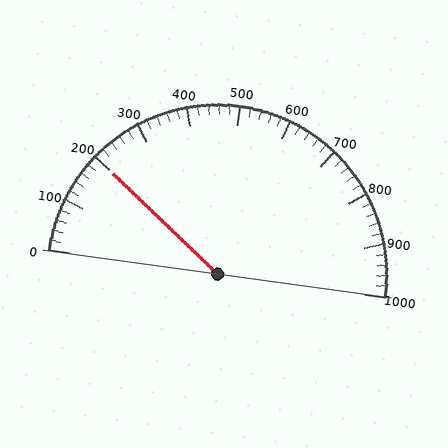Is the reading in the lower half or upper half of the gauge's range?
The reading is in the lower half of the range (0 to 1000).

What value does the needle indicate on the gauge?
The needle indicates approximately 200.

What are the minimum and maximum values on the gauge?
The gauge ranges from 0 to 1000.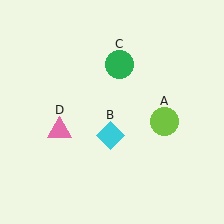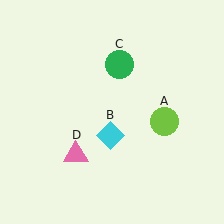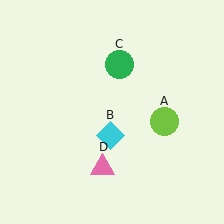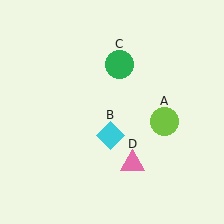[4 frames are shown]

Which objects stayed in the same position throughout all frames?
Lime circle (object A) and cyan diamond (object B) and green circle (object C) remained stationary.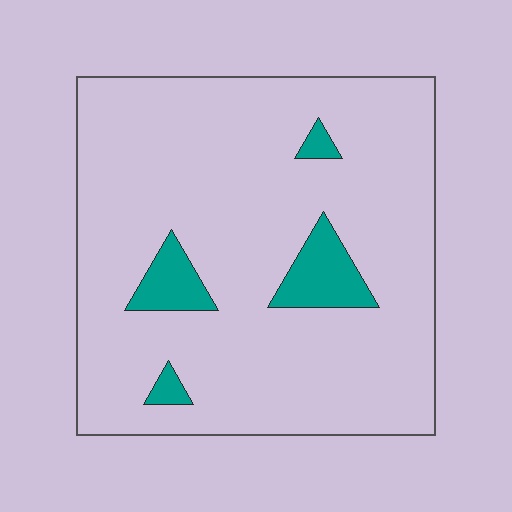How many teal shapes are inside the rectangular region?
4.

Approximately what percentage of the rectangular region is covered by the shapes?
Approximately 10%.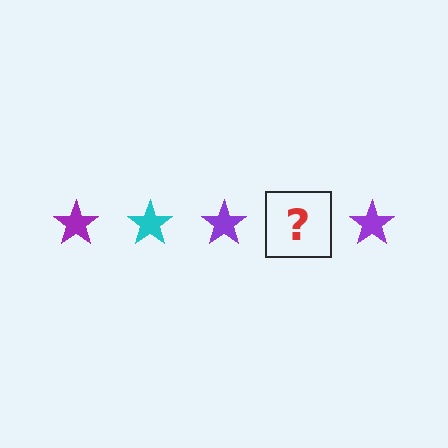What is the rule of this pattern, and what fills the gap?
The rule is that the pattern cycles through purple, cyan stars. The gap should be filled with a cyan star.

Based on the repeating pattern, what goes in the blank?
The blank should be a cyan star.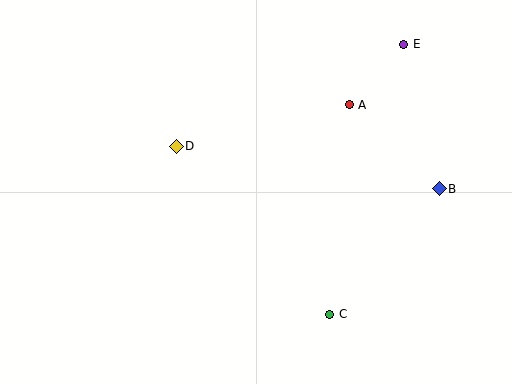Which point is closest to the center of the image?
Point D at (176, 146) is closest to the center.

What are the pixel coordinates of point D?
Point D is at (176, 146).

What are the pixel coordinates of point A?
Point A is at (349, 105).